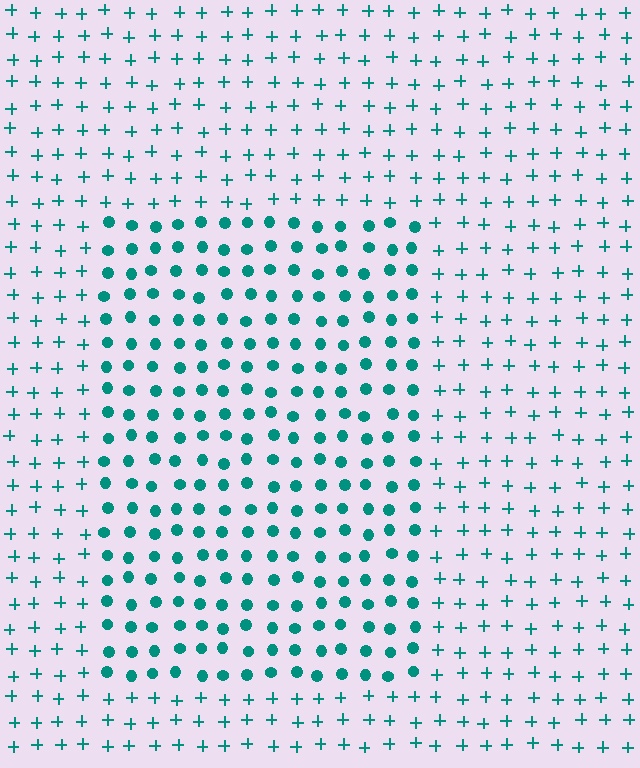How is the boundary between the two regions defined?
The boundary is defined by a change in element shape: circles inside vs. plus signs outside. All elements share the same color and spacing.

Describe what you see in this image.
The image is filled with small teal elements arranged in a uniform grid. A rectangle-shaped region contains circles, while the surrounding area contains plus signs. The boundary is defined purely by the change in element shape.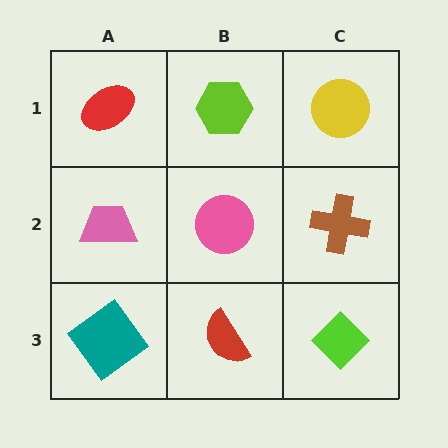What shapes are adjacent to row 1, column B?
A pink circle (row 2, column B), a red ellipse (row 1, column A), a yellow circle (row 1, column C).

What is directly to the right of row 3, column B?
A lime diamond.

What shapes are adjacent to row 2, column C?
A yellow circle (row 1, column C), a lime diamond (row 3, column C), a pink circle (row 2, column B).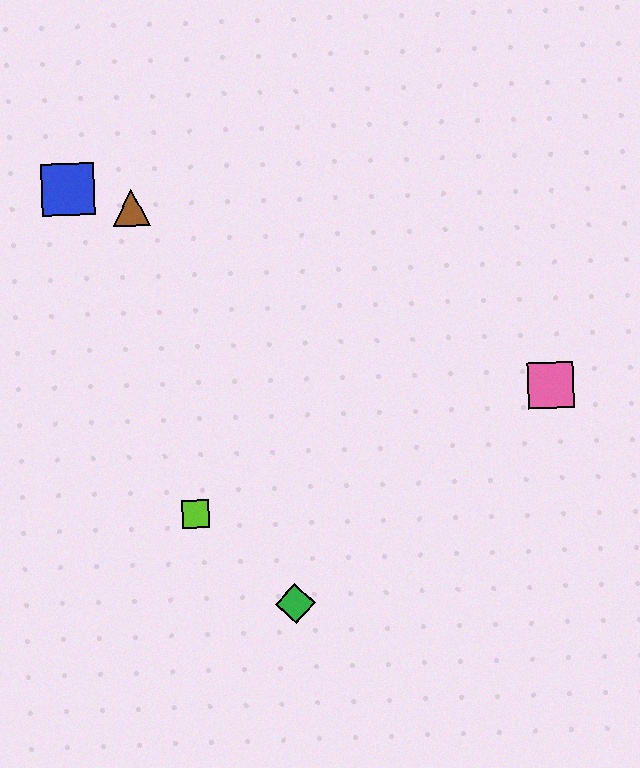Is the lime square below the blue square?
Yes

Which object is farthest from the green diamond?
The blue square is farthest from the green diamond.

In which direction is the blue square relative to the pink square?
The blue square is to the left of the pink square.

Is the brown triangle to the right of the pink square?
No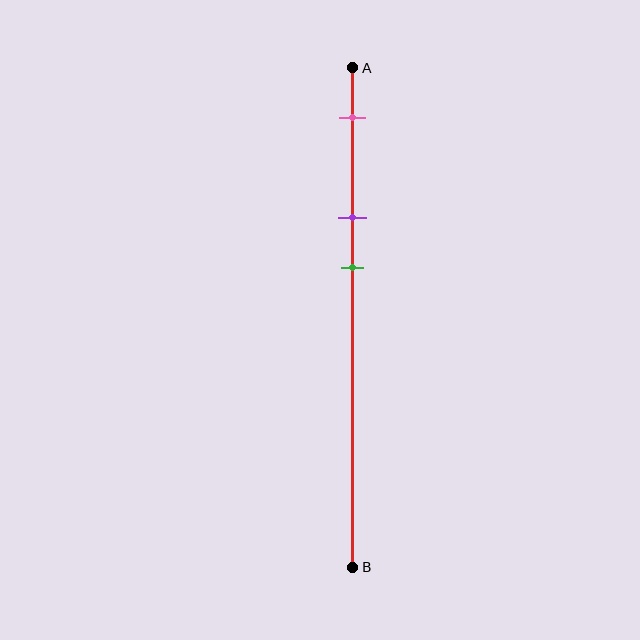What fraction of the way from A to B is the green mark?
The green mark is approximately 40% (0.4) of the way from A to B.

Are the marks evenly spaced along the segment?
Yes, the marks are approximately evenly spaced.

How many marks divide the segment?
There are 3 marks dividing the segment.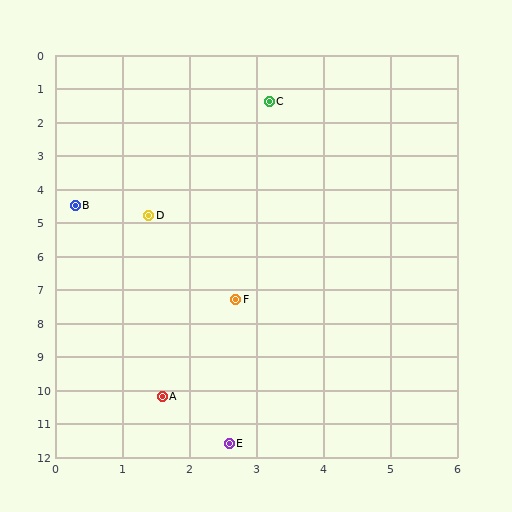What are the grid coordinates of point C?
Point C is at approximately (3.2, 1.4).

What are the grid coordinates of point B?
Point B is at approximately (0.3, 4.5).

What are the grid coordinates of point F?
Point F is at approximately (2.7, 7.3).